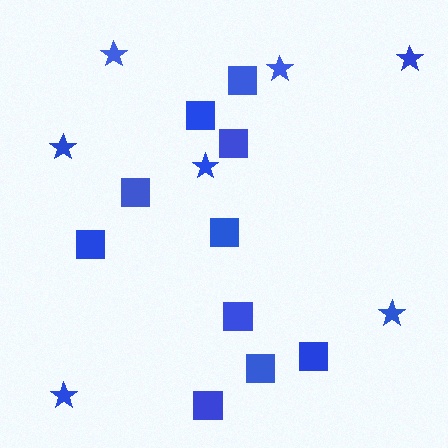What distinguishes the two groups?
There are 2 groups: one group of squares (10) and one group of stars (7).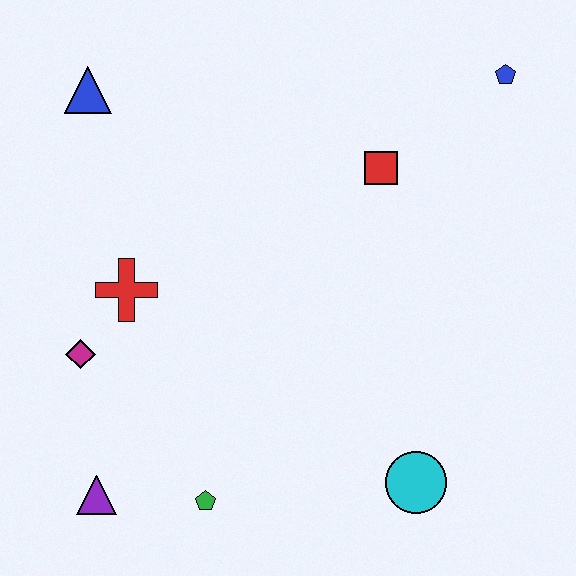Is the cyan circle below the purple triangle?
No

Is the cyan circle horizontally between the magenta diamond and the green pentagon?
No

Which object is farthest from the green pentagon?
The blue pentagon is farthest from the green pentagon.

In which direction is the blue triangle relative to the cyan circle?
The blue triangle is above the cyan circle.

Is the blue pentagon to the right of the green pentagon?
Yes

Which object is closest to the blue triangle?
The red cross is closest to the blue triangle.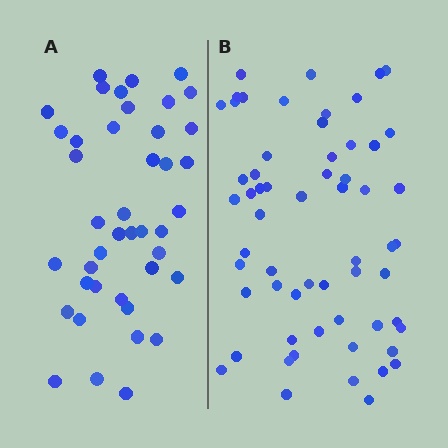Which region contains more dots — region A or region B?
Region B (the right region) has more dots.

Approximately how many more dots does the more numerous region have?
Region B has approximately 20 more dots than region A.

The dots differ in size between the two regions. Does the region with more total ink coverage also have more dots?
No. Region A has more total ink coverage because its dots are larger, but region B actually contains more individual dots. Total area can be misleading — the number of items is what matters here.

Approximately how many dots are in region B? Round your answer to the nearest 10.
About 60 dots.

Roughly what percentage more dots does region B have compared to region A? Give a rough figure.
About 45% more.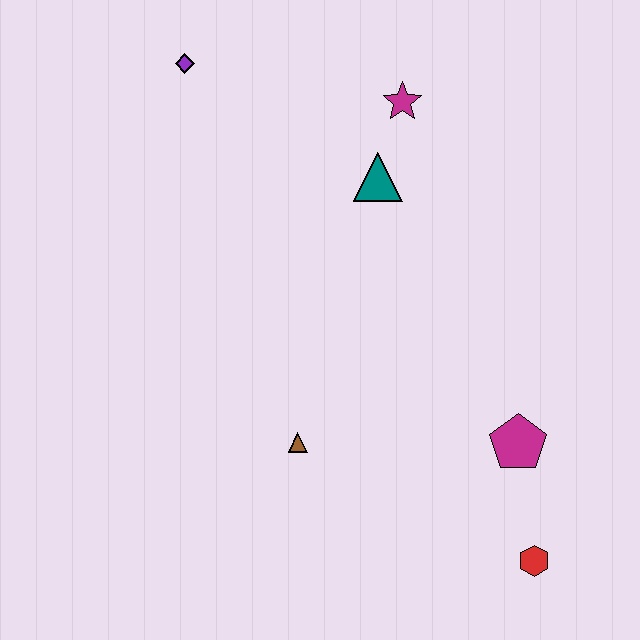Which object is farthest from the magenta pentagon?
The purple diamond is farthest from the magenta pentagon.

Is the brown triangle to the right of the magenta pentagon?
No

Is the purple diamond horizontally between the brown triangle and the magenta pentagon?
No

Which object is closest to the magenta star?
The teal triangle is closest to the magenta star.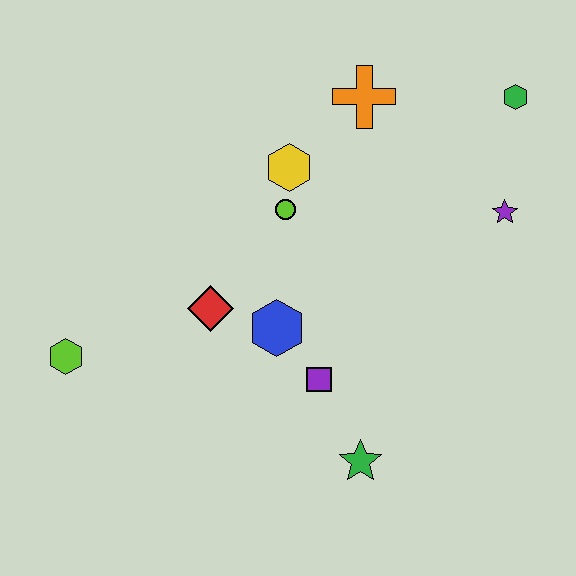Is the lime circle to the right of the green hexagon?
No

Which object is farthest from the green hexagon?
The lime hexagon is farthest from the green hexagon.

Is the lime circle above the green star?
Yes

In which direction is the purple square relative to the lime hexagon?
The purple square is to the right of the lime hexagon.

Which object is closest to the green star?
The purple square is closest to the green star.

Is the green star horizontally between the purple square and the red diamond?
No